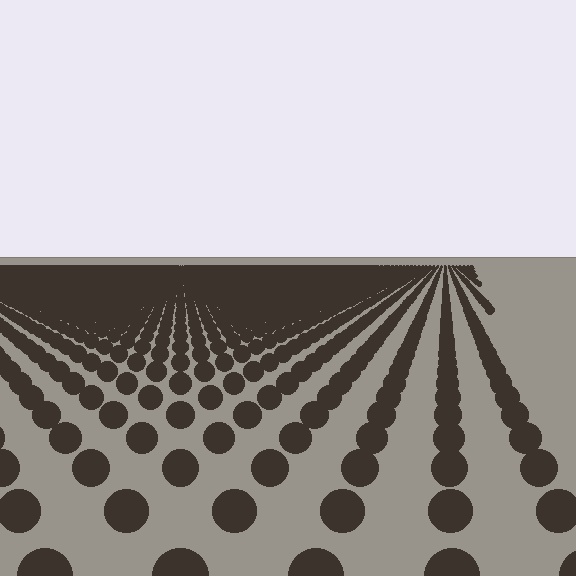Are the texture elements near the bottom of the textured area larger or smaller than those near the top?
Larger. Near the bottom, elements are closer to the viewer and appear at a bigger on-screen size.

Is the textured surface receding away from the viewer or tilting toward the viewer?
The surface is receding away from the viewer. Texture elements get smaller and denser toward the top.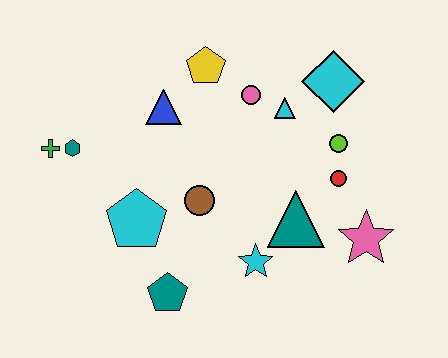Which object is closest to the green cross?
The teal hexagon is closest to the green cross.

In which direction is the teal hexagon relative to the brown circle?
The teal hexagon is to the left of the brown circle.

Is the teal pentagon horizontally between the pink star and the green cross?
Yes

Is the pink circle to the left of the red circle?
Yes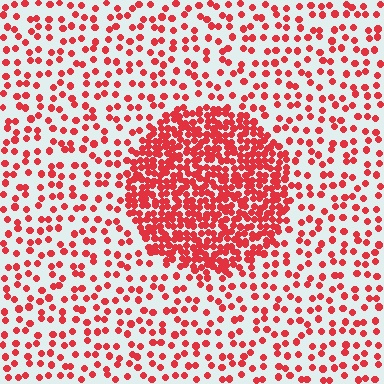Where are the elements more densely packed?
The elements are more densely packed inside the circle boundary.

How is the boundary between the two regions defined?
The boundary is defined by a change in element density (approximately 2.9x ratio). All elements are the same color, size, and shape.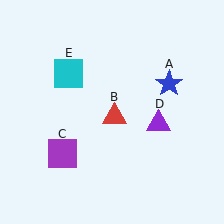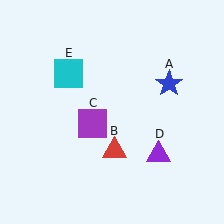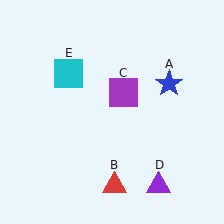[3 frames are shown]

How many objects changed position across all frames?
3 objects changed position: red triangle (object B), purple square (object C), purple triangle (object D).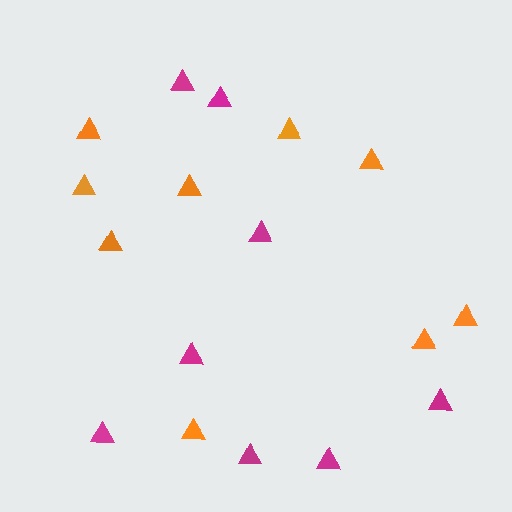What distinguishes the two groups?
There are 2 groups: one group of orange triangles (9) and one group of magenta triangles (8).